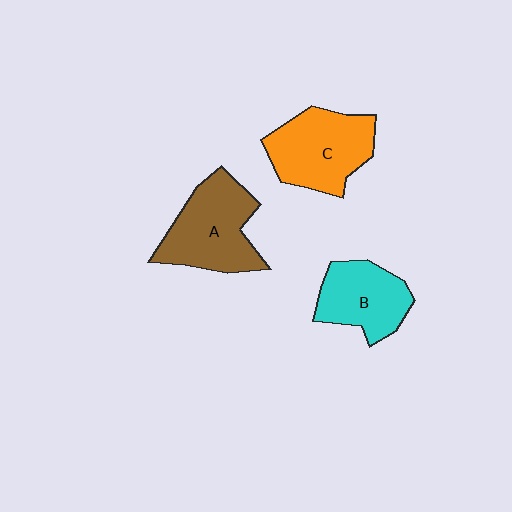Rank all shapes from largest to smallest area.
From largest to smallest: A (brown), C (orange), B (cyan).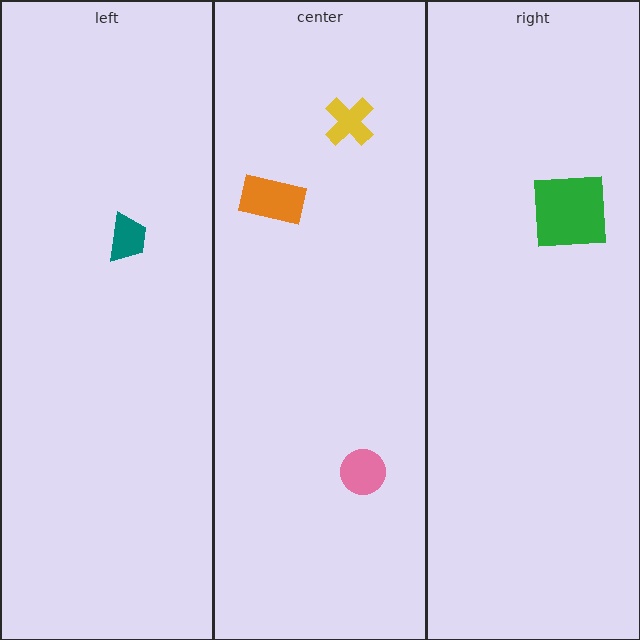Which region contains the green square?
The right region.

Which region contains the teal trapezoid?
The left region.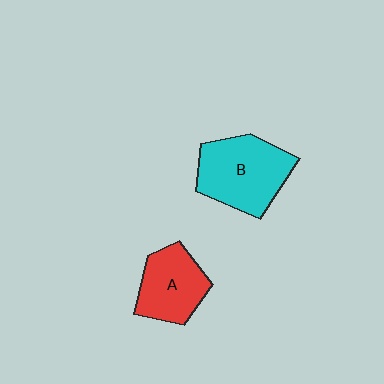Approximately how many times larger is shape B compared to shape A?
Approximately 1.3 times.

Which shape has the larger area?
Shape B (cyan).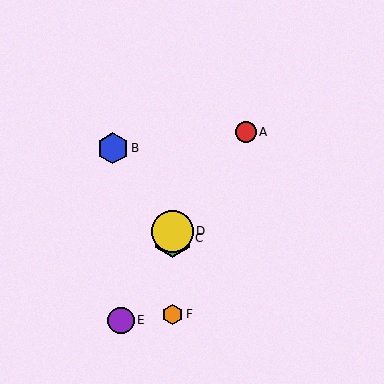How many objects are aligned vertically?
3 objects (C, D, F) are aligned vertically.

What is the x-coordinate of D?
Object D is at x≈173.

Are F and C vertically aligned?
Yes, both are at x≈173.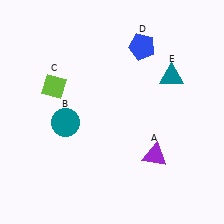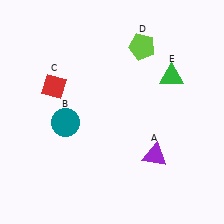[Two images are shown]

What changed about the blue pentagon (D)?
In Image 1, D is blue. In Image 2, it changed to lime.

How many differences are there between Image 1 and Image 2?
There are 3 differences between the two images.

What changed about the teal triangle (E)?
In Image 1, E is teal. In Image 2, it changed to green.